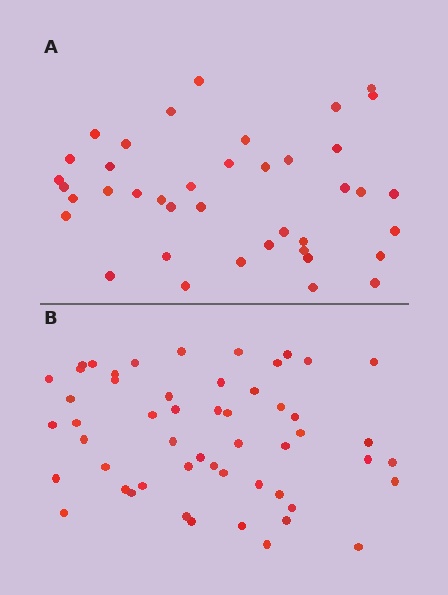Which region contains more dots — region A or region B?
Region B (the bottom region) has more dots.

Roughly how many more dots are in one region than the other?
Region B has approximately 15 more dots than region A.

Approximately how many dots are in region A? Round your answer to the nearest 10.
About 40 dots.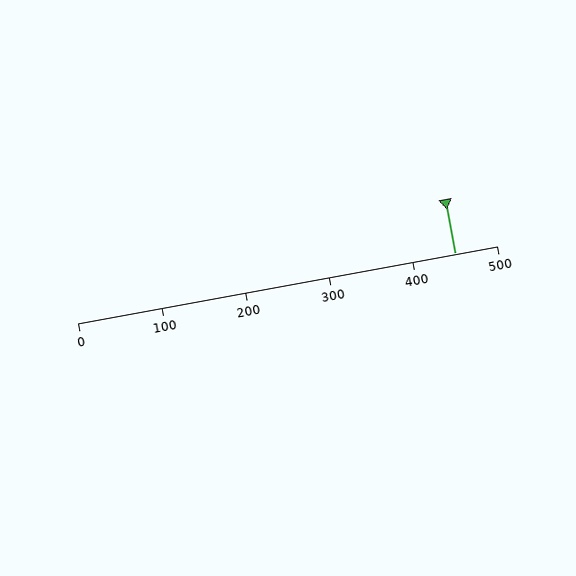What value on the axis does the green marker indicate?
The marker indicates approximately 450.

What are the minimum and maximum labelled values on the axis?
The axis runs from 0 to 500.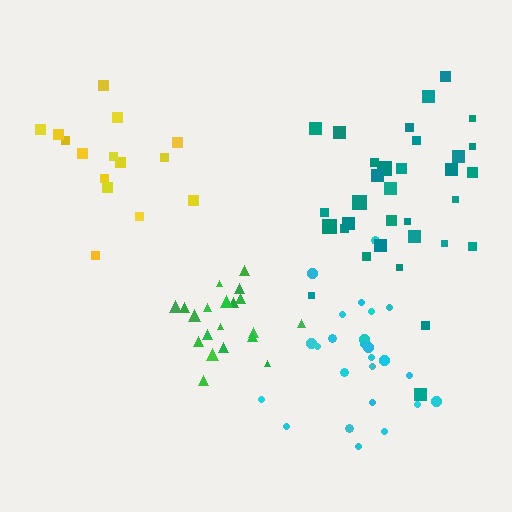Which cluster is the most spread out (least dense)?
Yellow.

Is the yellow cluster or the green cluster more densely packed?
Green.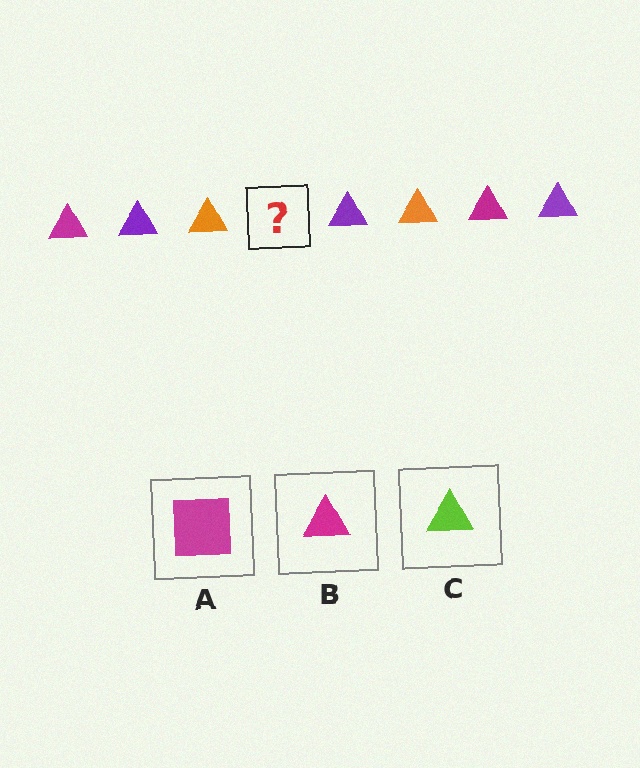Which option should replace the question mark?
Option B.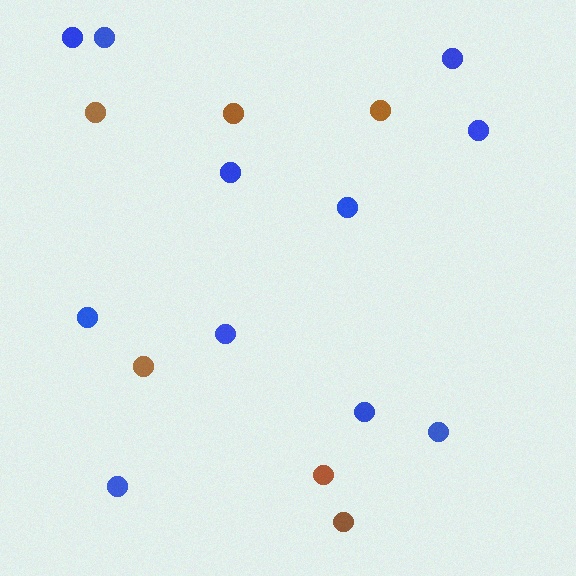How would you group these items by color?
There are 2 groups: one group of blue circles (11) and one group of brown circles (6).